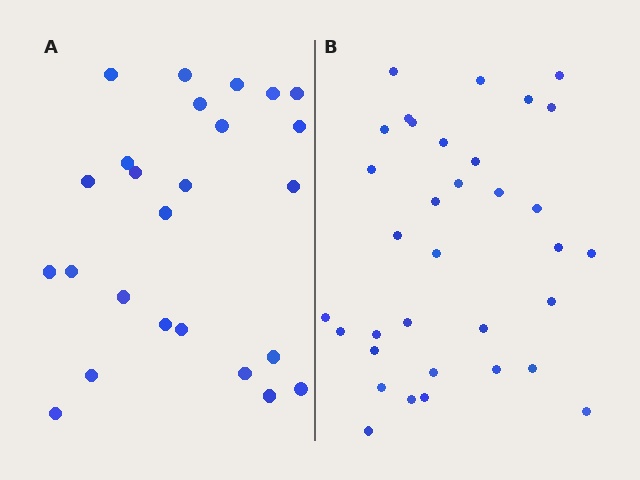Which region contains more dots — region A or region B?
Region B (the right region) has more dots.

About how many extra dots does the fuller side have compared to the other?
Region B has roughly 8 or so more dots than region A.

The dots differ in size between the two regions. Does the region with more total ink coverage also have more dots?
No. Region A has more total ink coverage because its dots are larger, but region B actually contains more individual dots. Total area can be misleading — the number of items is what matters here.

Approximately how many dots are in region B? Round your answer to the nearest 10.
About 30 dots. (The exact count is 34, which rounds to 30.)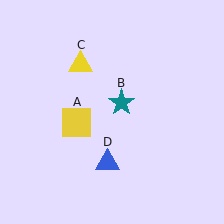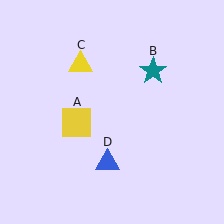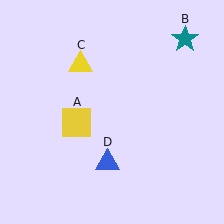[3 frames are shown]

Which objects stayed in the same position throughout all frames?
Yellow square (object A) and yellow triangle (object C) and blue triangle (object D) remained stationary.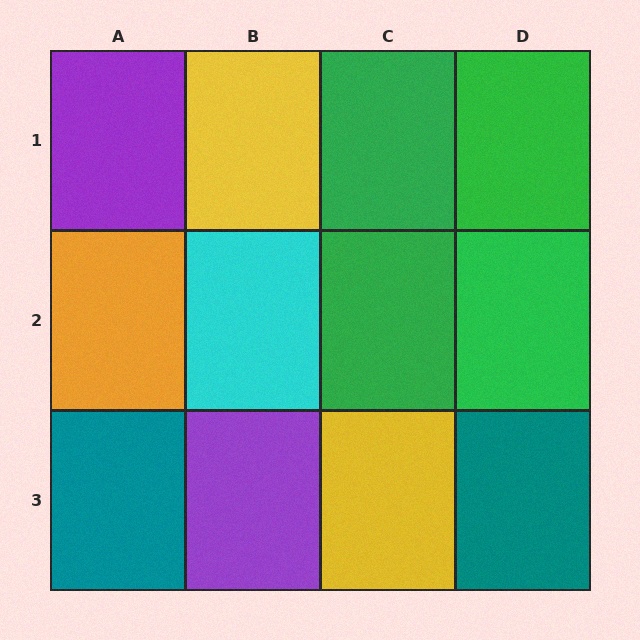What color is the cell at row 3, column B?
Purple.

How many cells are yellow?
2 cells are yellow.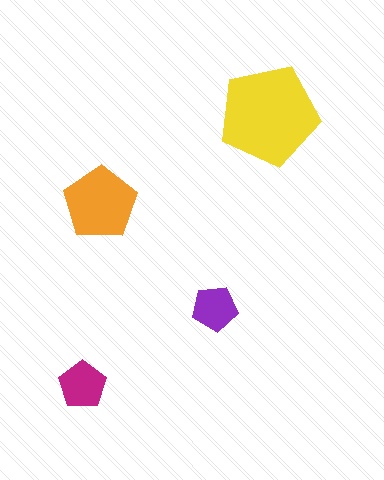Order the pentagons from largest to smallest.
the yellow one, the orange one, the magenta one, the purple one.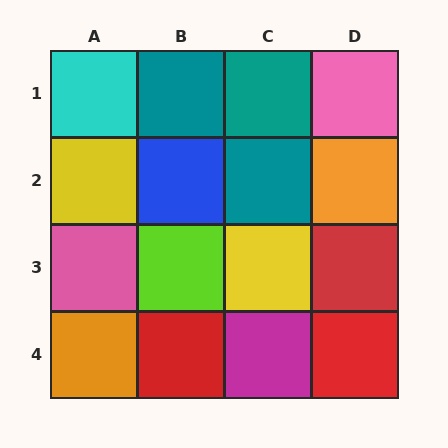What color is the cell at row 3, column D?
Red.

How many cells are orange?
2 cells are orange.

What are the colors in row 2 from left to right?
Yellow, blue, teal, orange.